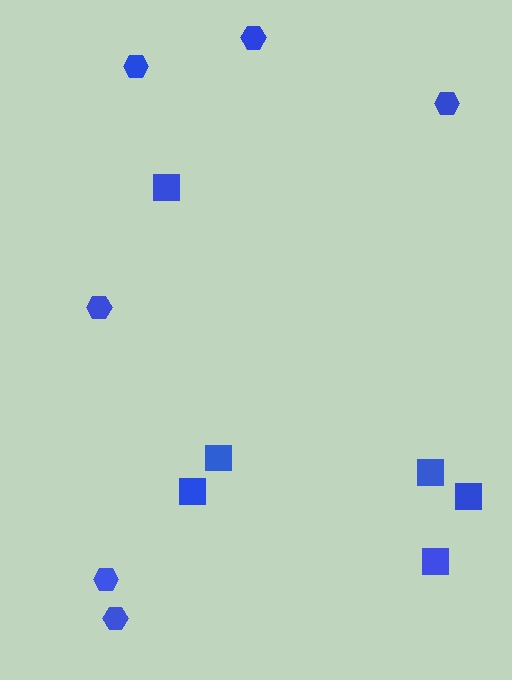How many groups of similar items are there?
There are 2 groups: one group of hexagons (6) and one group of squares (6).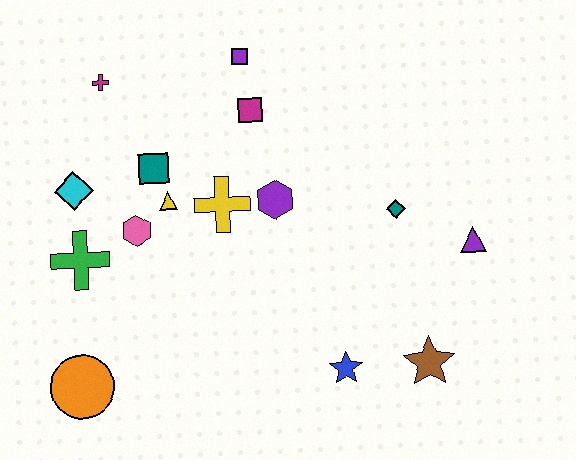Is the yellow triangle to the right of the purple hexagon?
No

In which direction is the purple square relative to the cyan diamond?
The purple square is to the right of the cyan diamond.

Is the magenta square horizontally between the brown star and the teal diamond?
No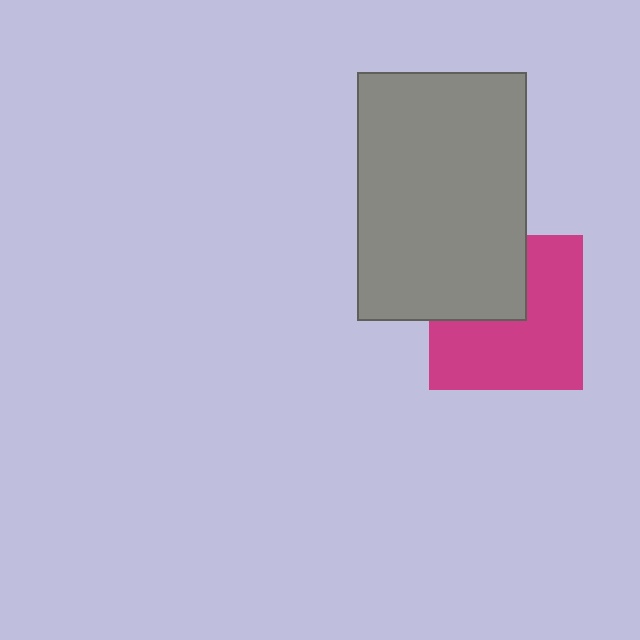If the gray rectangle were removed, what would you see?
You would see the complete magenta square.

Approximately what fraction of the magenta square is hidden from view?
Roughly 36% of the magenta square is hidden behind the gray rectangle.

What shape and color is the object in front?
The object in front is a gray rectangle.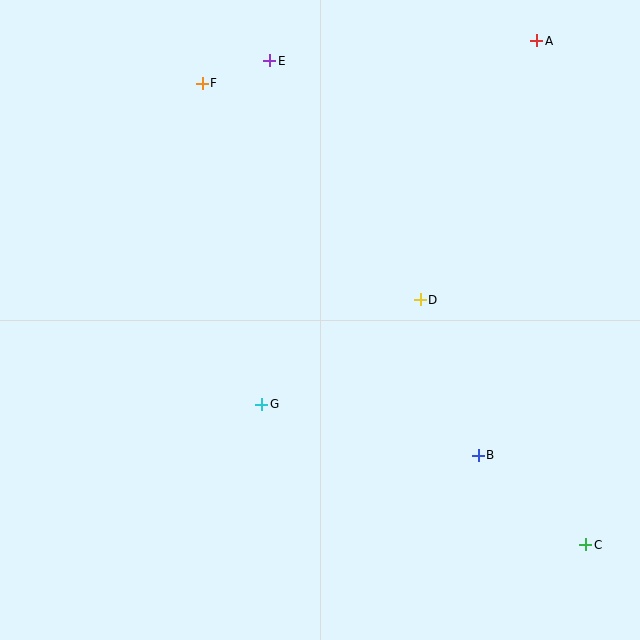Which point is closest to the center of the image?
Point D at (420, 300) is closest to the center.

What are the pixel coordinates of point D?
Point D is at (420, 300).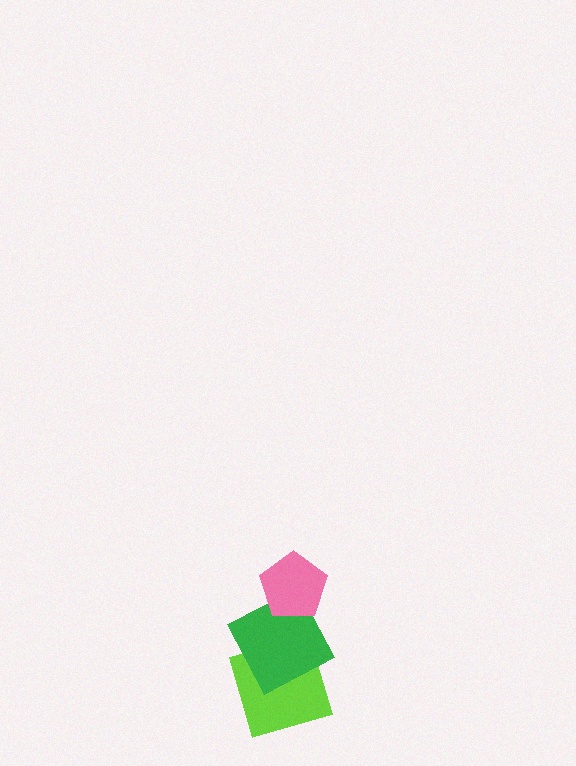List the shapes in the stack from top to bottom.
From top to bottom: the pink pentagon, the green square, the lime square.